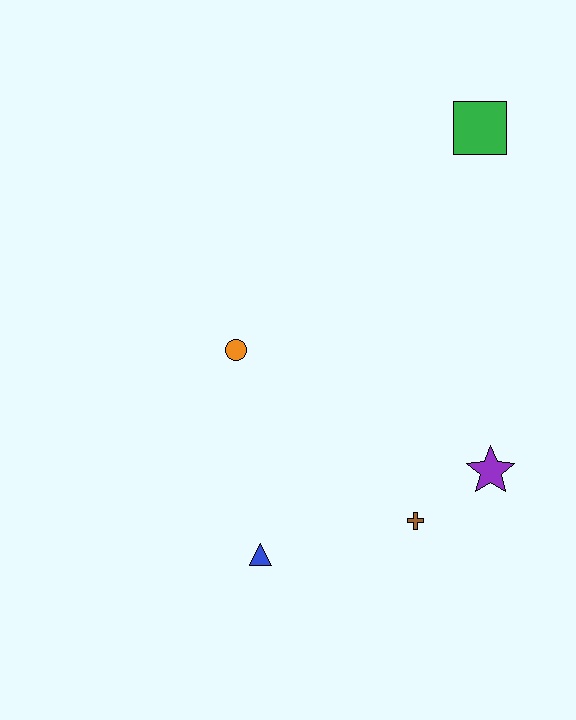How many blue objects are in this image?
There is 1 blue object.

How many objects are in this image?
There are 5 objects.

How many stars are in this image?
There is 1 star.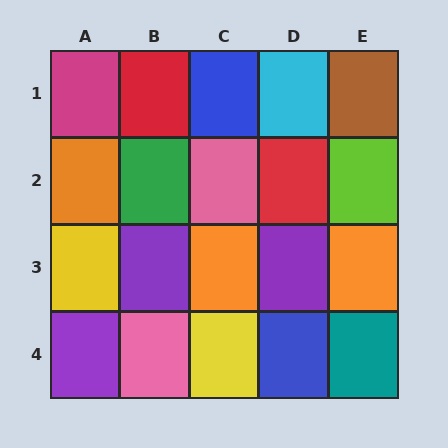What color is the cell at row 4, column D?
Blue.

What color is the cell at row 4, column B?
Pink.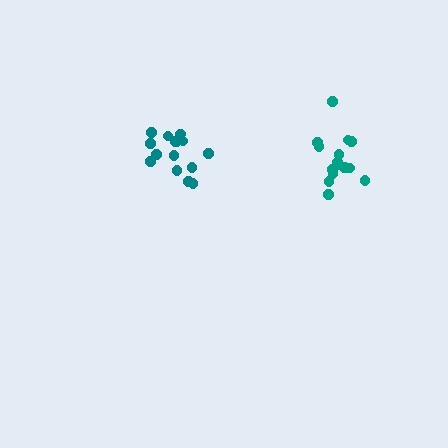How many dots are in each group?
Group 1: 15 dots, Group 2: 15 dots (30 total).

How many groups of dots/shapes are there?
There are 2 groups.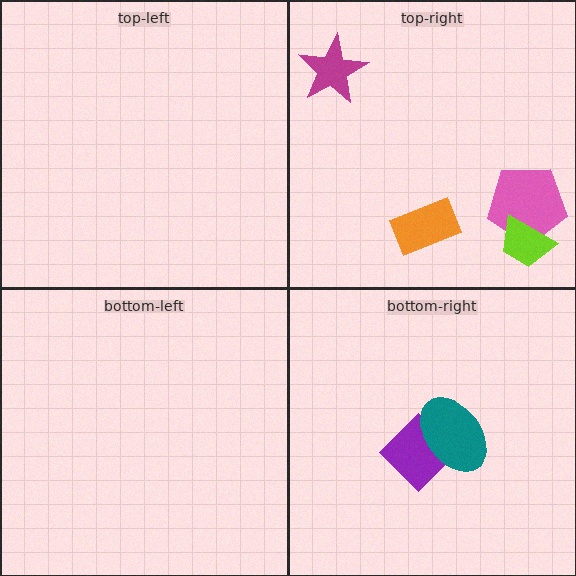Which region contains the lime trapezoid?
The top-right region.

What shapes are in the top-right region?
The pink pentagon, the magenta star, the lime trapezoid, the orange rectangle.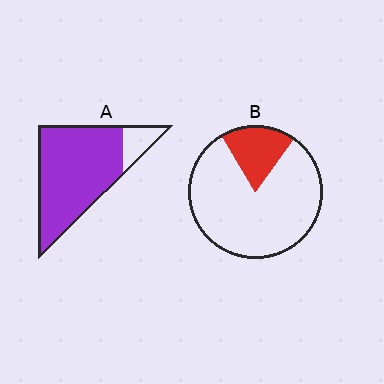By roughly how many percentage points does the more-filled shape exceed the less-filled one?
By roughly 65 percentage points (A over B).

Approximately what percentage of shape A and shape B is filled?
A is approximately 85% and B is approximately 20%.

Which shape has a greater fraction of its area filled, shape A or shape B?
Shape A.